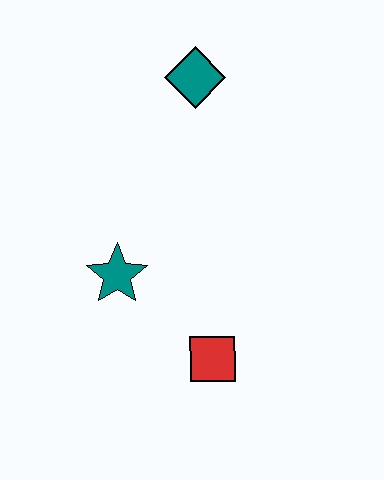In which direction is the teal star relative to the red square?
The teal star is to the left of the red square.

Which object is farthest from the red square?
The teal diamond is farthest from the red square.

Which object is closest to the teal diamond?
The teal star is closest to the teal diamond.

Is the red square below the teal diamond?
Yes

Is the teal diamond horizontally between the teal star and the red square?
Yes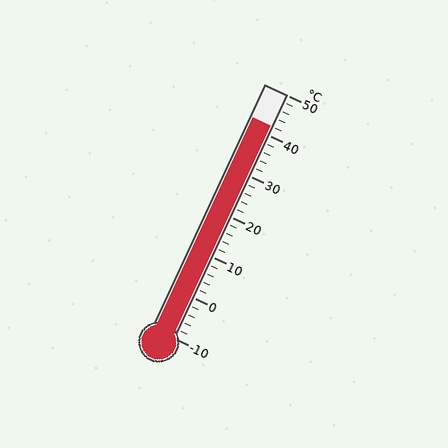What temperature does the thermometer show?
The thermometer shows approximately 42°C.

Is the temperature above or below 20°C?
The temperature is above 20°C.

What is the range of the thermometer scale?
The thermometer scale ranges from -10°C to 50°C.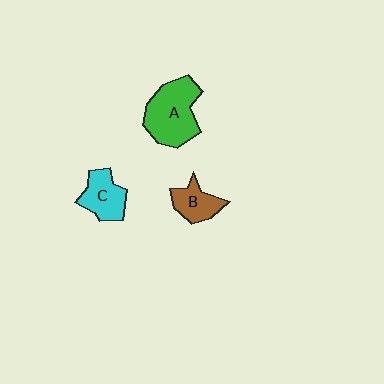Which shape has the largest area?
Shape A (green).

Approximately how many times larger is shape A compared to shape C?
Approximately 1.7 times.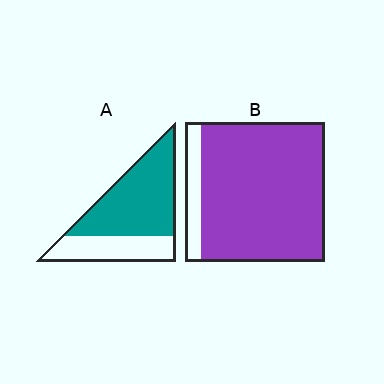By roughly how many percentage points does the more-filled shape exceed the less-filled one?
By roughly 20 percentage points (B over A).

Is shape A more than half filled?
Yes.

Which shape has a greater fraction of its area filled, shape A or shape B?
Shape B.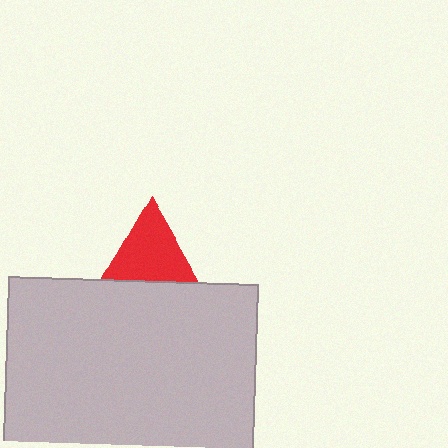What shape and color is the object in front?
The object in front is a light gray rectangle.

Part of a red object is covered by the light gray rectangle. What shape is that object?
It is a triangle.